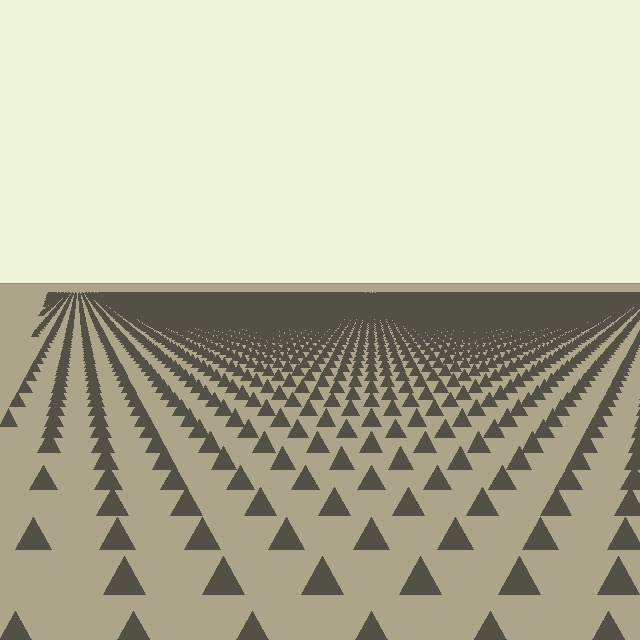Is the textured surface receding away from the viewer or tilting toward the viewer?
The surface is receding away from the viewer. Texture elements get smaller and denser toward the top.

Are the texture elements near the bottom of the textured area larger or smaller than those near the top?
Larger. Near the bottom, elements are closer to the viewer and appear at a bigger on-screen size.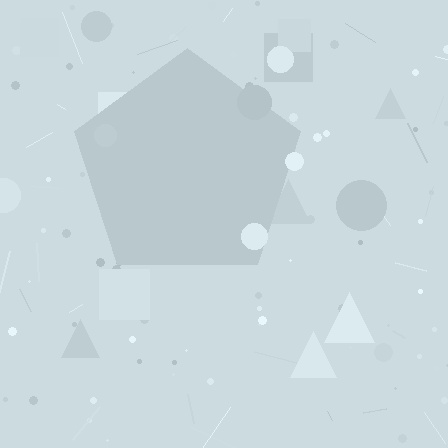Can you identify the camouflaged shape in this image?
The camouflaged shape is a pentagon.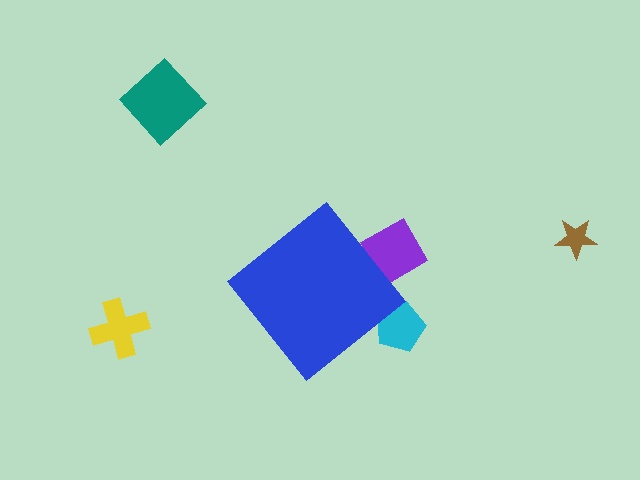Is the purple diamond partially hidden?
Yes, the purple diamond is partially hidden behind the blue diamond.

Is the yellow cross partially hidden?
No, the yellow cross is fully visible.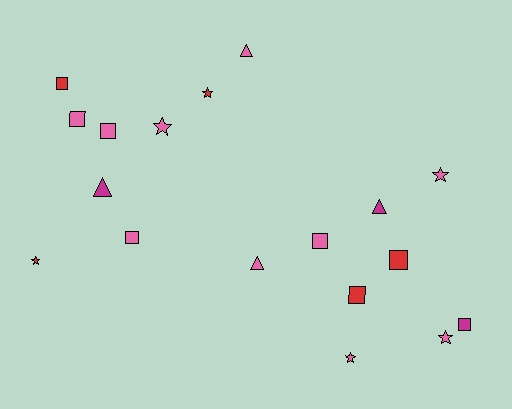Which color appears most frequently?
Pink, with 10 objects.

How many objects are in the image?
There are 18 objects.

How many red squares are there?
There are 3 red squares.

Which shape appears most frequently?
Square, with 8 objects.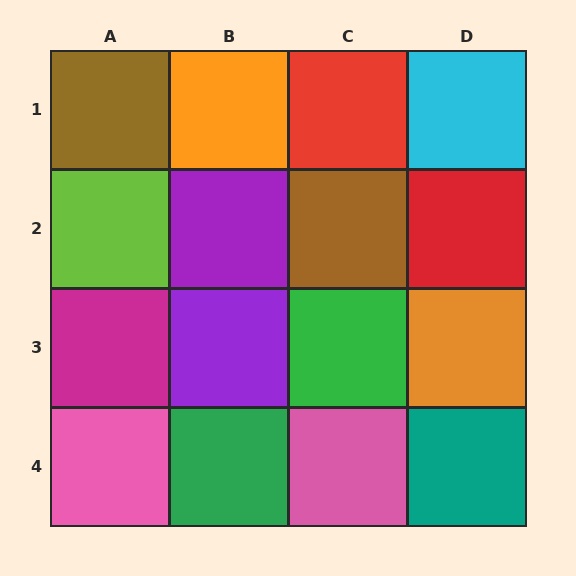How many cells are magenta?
1 cell is magenta.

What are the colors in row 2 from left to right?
Lime, purple, brown, red.